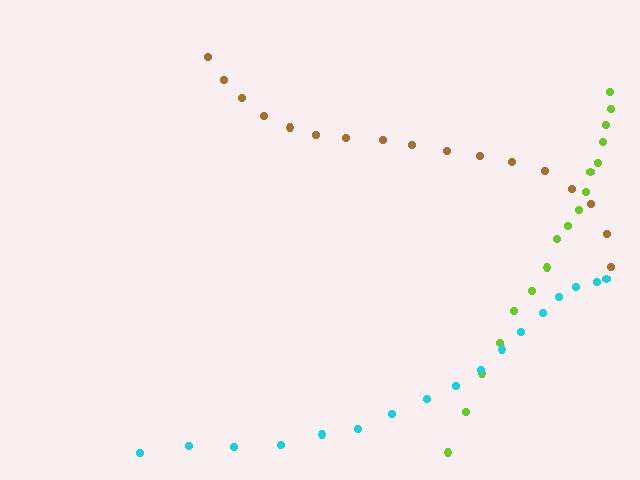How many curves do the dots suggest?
There are 3 distinct paths.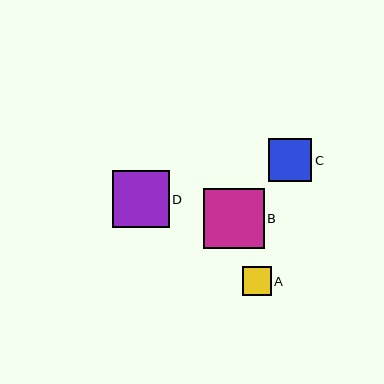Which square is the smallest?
Square A is the smallest with a size of approximately 29 pixels.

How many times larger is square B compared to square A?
Square B is approximately 2.1 times the size of square A.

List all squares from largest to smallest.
From largest to smallest: B, D, C, A.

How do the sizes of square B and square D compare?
Square B and square D are approximately the same size.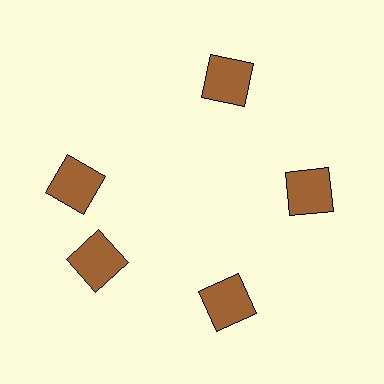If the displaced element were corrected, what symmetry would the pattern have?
It would have 5-fold rotational symmetry — the pattern would map onto itself every 72 degrees.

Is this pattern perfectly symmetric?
No. The 5 brown squares are arranged in a ring, but one element near the 10 o'clock position is rotated out of alignment along the ring, breaking the 5-fold rotational symmetry.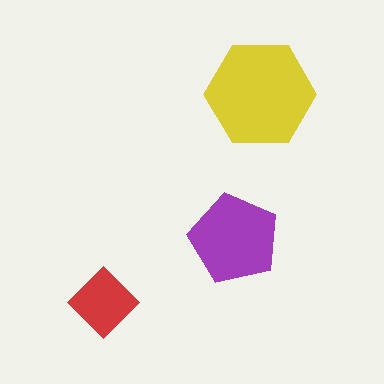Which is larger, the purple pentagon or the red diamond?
The purple pentagon.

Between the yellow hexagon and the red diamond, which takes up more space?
The yellow hexagon.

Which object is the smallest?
The red diamond.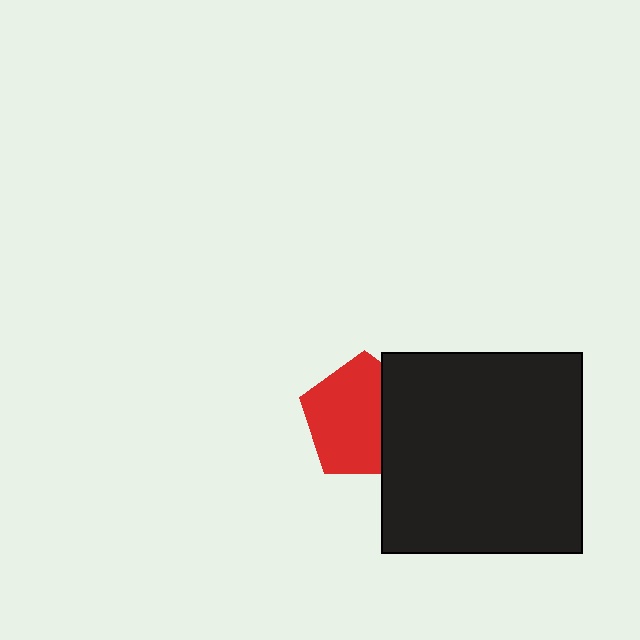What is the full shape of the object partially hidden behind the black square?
The partially hidden object is a red pentagon.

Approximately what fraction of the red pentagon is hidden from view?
Roughly 32% of the red pentagon is hidden behind the black square.